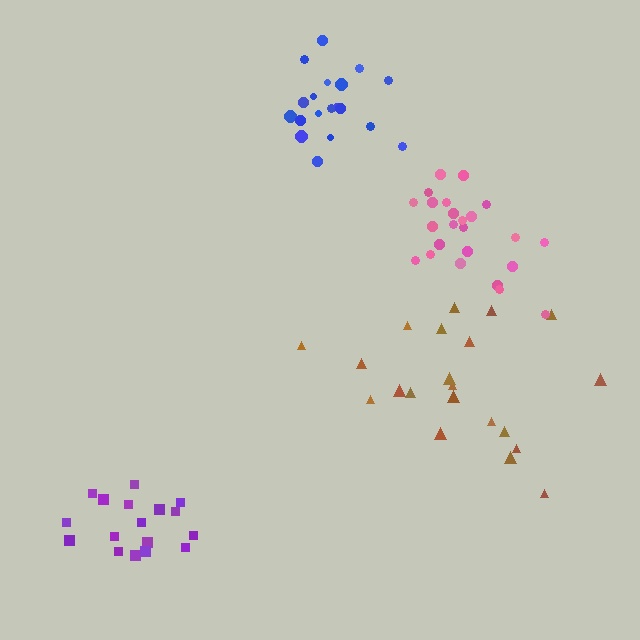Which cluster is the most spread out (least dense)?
Brown.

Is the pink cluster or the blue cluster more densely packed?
Pink.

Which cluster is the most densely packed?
Pink.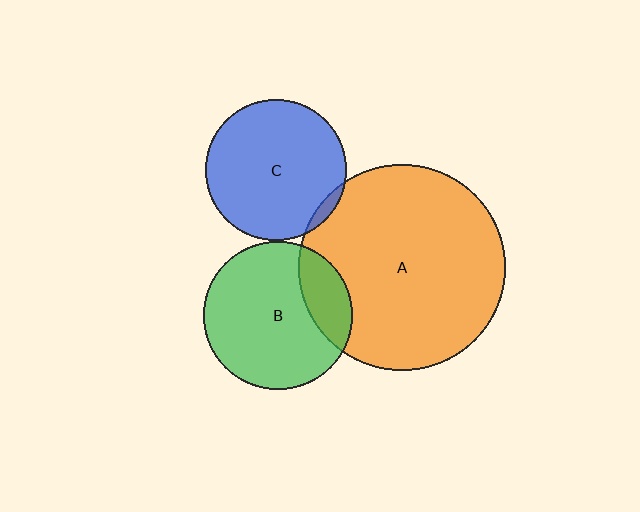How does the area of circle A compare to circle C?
Approximately 2.2 times.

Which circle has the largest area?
Circle A (orange).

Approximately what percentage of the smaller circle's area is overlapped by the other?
Approximately 5%.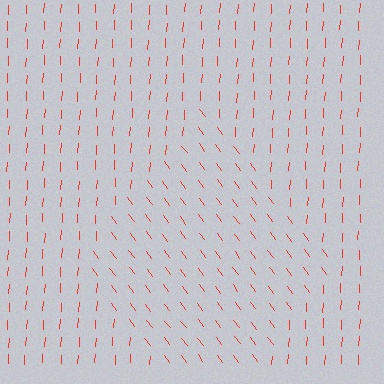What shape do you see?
I see a diamond.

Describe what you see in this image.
The image is filled with small red line segments. A diamond region in the image has lines oriented differently from the surrounding lines, creating a visible texture boundary.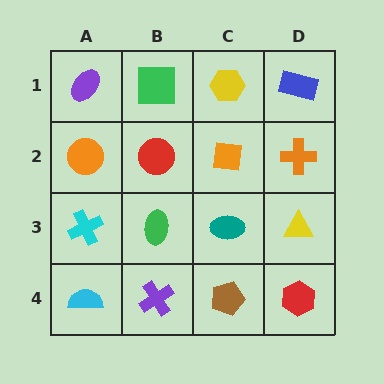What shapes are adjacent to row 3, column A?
An orange circle (row 2, column A), a cyan semicircle (row 4, column A), a green ellipse (row 3, column B).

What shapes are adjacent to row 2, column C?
A yellow hexagon (row 1, column C), a teal ellipse (row 3, column C), a red circle (row 2, column B), an orange cross (row 2, column D).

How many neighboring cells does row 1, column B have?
3.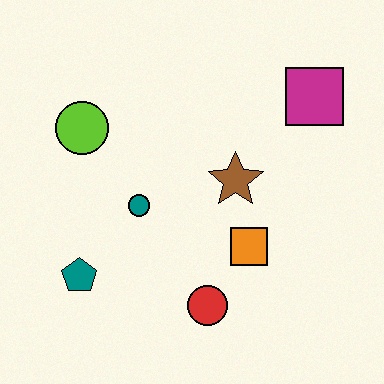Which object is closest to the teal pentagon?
The teal circle is closest to the teal pentagon.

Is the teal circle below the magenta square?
Yes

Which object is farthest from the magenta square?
The teal pentagon is farthest from the magenta square.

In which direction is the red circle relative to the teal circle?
The red circle is below the teal circle.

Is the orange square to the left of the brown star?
No